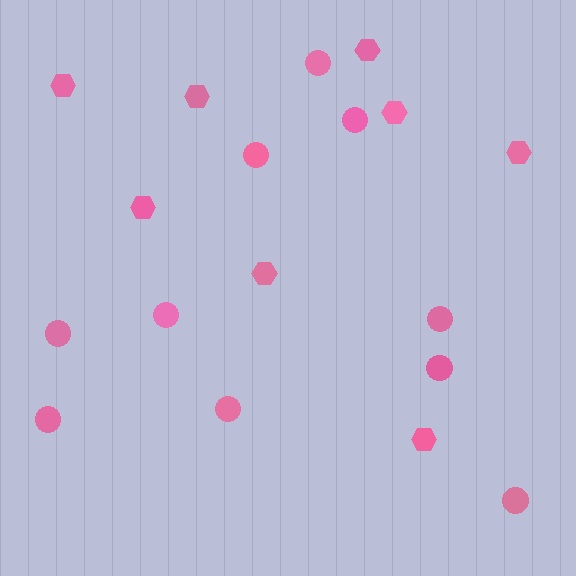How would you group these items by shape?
There are 2 groups: one group of circles (10) and one group of hexagons (8).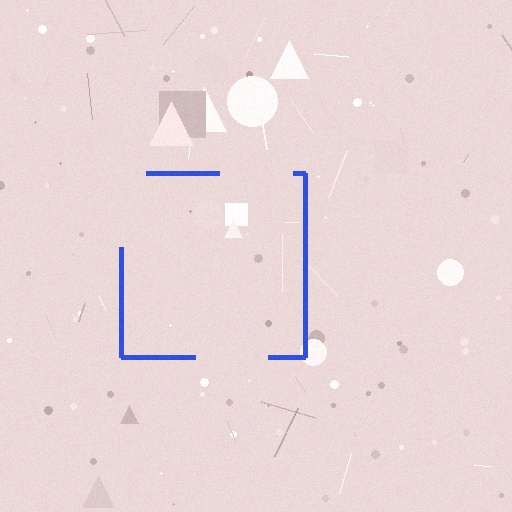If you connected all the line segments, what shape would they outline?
They would outline a square.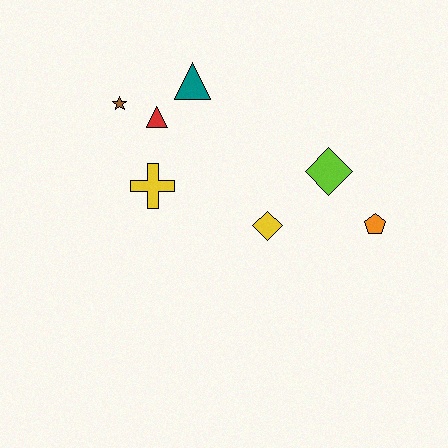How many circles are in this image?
There are no circles.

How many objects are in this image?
There are 7 objects.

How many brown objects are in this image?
There is 1 brown object.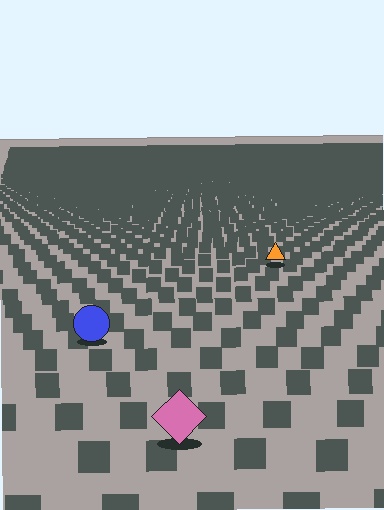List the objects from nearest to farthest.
From nearest to farthest: the pink diamond, the blue circle, the orange triangle.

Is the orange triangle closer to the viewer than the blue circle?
No. The blue circle is closer — you can tell from the texture gradient: the ground texture is coarser near it.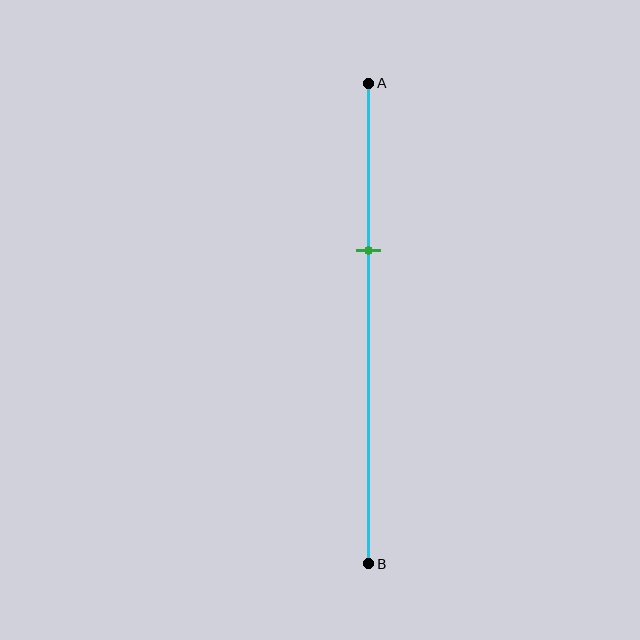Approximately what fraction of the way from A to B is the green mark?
The green mark is approximately 35% of the way from A to B.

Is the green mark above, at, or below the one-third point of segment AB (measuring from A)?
The green mark is approximately at the one-third point of segment AB.